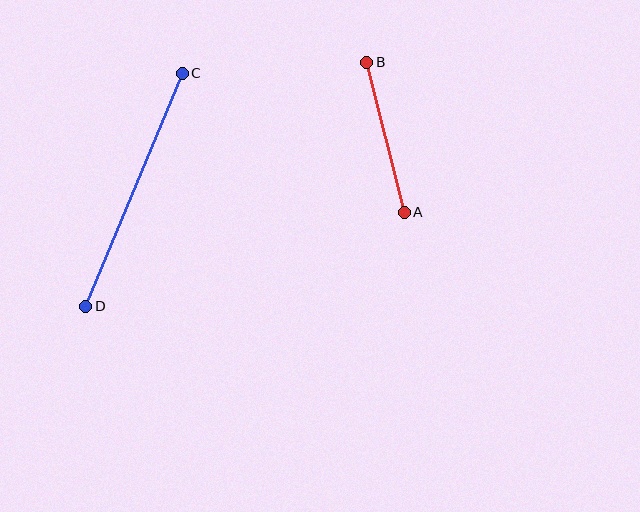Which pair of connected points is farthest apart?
Points C and D are farthest apart.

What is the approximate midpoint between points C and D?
The midpoint is at approximately (134, 190) pixels.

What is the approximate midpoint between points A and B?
The midpoint is at approximately (386, 137) pixels.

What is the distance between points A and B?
The distance is approximately 155 pixels.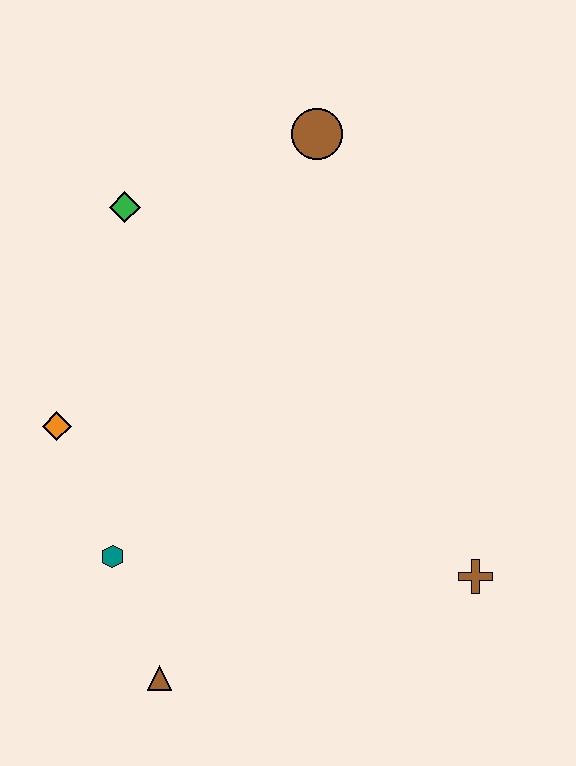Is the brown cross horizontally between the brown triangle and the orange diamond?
No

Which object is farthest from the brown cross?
The green diamond is farthest from the brown cross.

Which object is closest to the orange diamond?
The teal hexagon is closest to the orange diamond.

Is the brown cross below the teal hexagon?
Yes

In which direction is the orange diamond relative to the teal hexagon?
The orange diamond is above the teal hexagon.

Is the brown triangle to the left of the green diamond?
No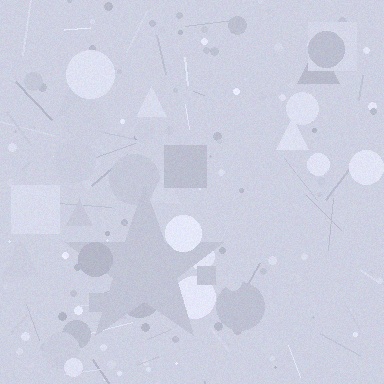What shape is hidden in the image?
A star is hidden in the image.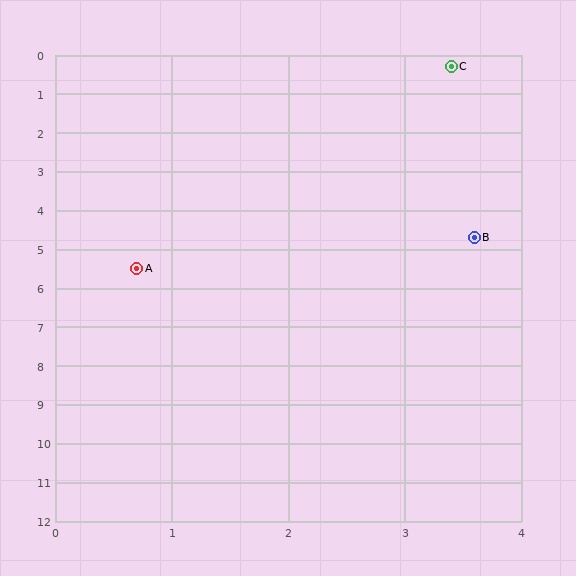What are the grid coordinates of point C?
Point C is at approximately (3.4, 0.3).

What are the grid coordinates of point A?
Point A is at approximately (0.7, 5.5).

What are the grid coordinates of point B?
Point B is at approximately (3.6, 4.7).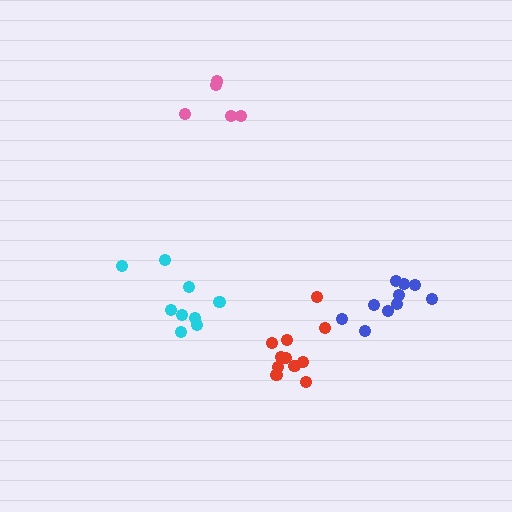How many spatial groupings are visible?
There are 4 spatial groupings.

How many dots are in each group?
Group 1: 9 dots, Group 2: 5 dots, Group 3: 11 dots, Group 4: 10 dots (35 total).